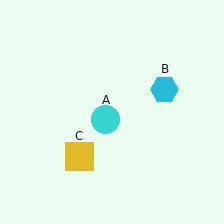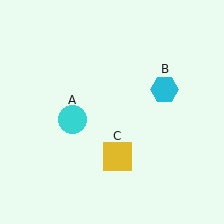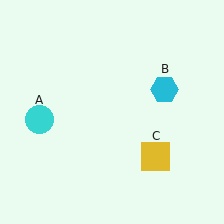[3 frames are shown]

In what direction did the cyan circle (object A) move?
The cyan circle (object A) moved left.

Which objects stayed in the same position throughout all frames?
Cyan hexagon (object B) remained stationary.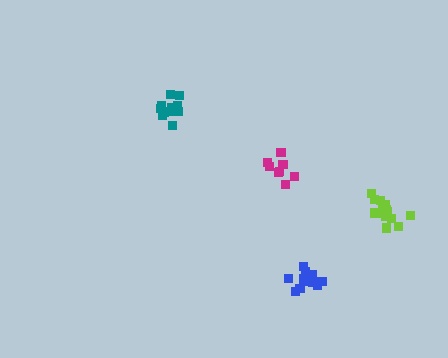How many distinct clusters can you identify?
There are 4 distinct clusters.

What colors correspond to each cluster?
The clusters are colored: blue, lime, magenta, teal.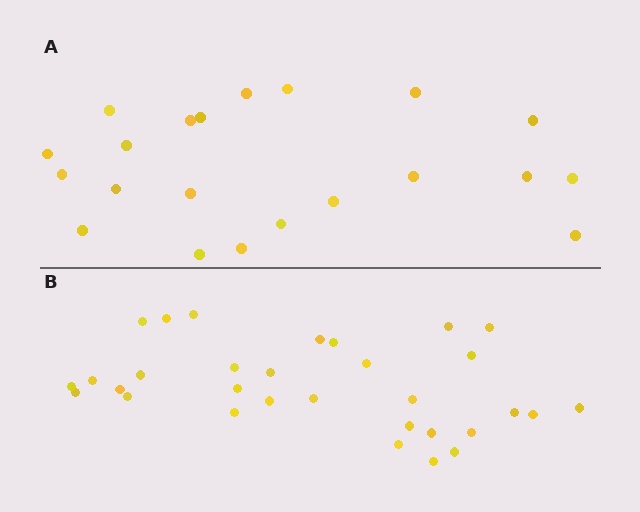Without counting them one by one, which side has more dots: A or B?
Region B (the bottom region) has more dots.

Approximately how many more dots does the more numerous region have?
Region B has roughly 10 or so more dots than region A.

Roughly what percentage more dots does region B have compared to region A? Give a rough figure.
About 50% more.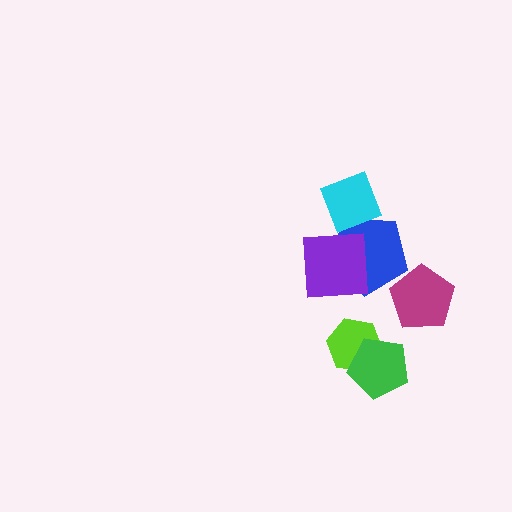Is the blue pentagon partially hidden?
Yes, it is partially covered by another shape.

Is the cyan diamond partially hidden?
No, no other shape covers it.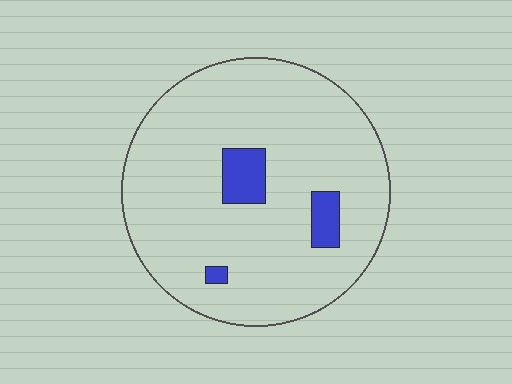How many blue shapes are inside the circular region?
3.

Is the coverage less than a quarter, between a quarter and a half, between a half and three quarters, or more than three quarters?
Less than a quarter.